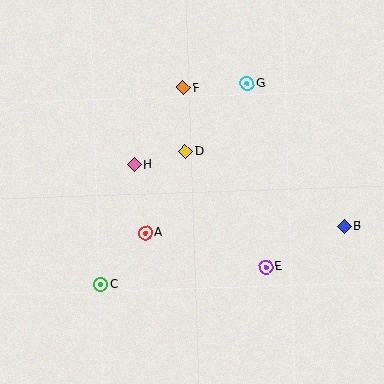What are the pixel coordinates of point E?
Point E is at (266, 267).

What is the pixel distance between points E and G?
The distance between E and G is 185 pixels.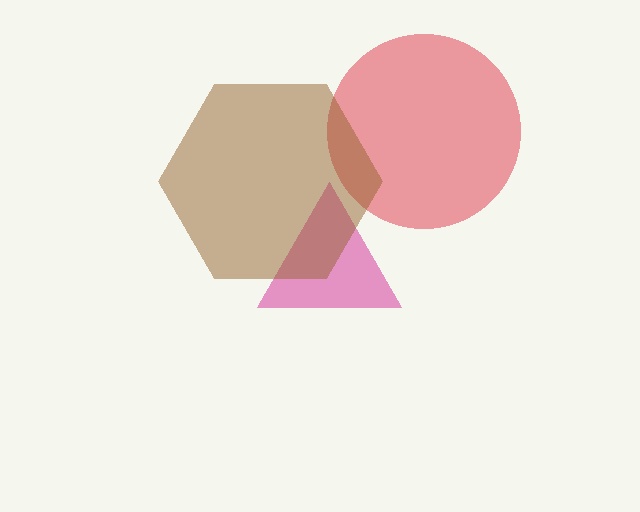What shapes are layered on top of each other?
The layered shapes are: a red circle, a pink triangle, a brown hexagon.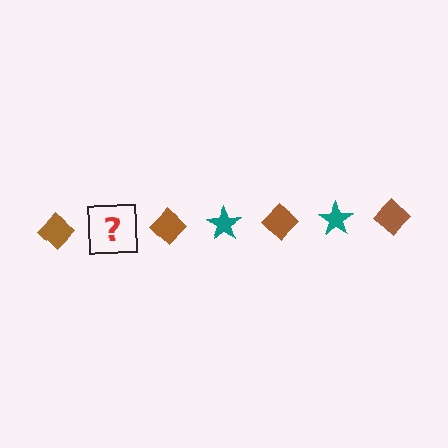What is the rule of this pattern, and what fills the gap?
The rule is that the pattern alternates between brown diamond and teal star. The gap should be filled with a teal star.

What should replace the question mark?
The question mark should be replaced with a teal star.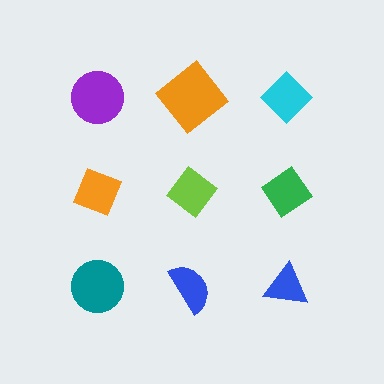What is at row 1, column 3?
A cyan diamond.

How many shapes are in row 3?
3 shapes.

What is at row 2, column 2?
A lime diamond.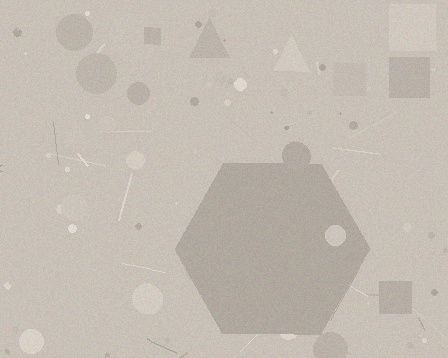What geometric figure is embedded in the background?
A hexagon is embedded in the background.